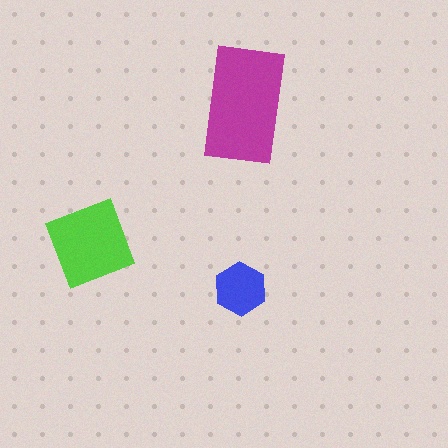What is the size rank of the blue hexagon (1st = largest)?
3rd.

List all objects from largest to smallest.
The magenta rectangle, the lime square, the blue hexagon.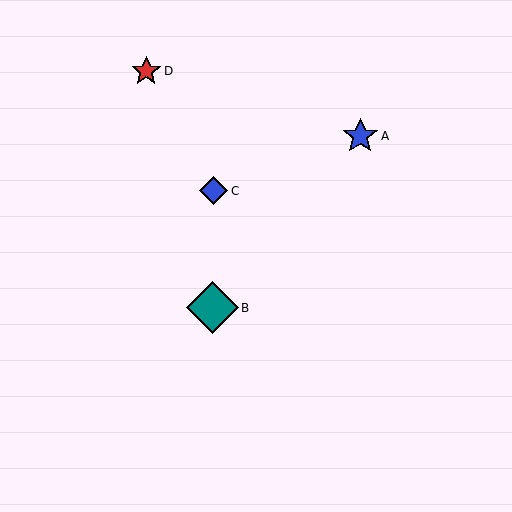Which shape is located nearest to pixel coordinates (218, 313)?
The teal diamond (labeled B) at (212, 308) is nearest to that location.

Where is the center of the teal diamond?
The center of the teal diamond is at (212, 308).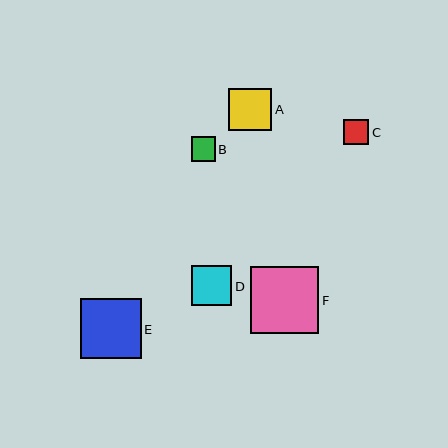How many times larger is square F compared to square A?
Square F is approximately 1.6 times the size of square A.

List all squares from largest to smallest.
From largest to smallest: F, E, A, D, C, B.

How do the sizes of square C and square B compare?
Square C and square B are approximately the same size.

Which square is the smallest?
Square B is the smallest with a size of approximately 24 pixels.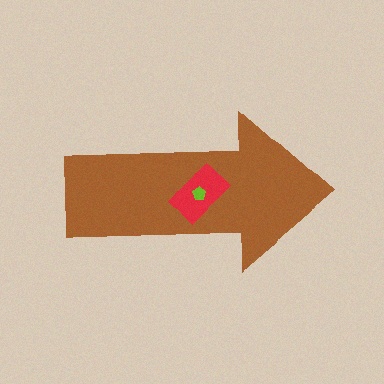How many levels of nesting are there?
3.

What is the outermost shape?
The brown arrow.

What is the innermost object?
The lime pentagon.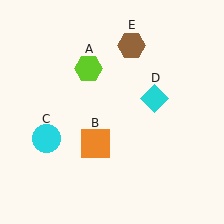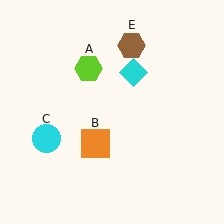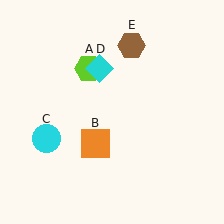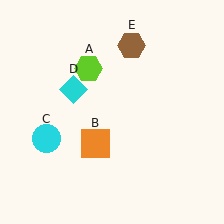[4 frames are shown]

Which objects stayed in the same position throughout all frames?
Lime hexagon (object A) and orange square (object B) and cyan circle (object C) and brown hexagon (object E) remained stationary.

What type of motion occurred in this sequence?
The cyan diamond (object D) rotated counterclockwise around the center of the scene.